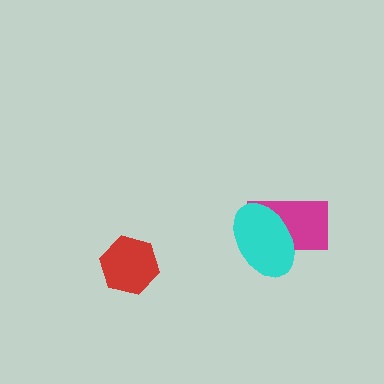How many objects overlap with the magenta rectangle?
1 object overlaps with the magenta rectangle.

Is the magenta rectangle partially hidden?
Yes, it is partially covered by another shape.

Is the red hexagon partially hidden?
No, no other shape covers it.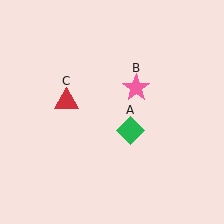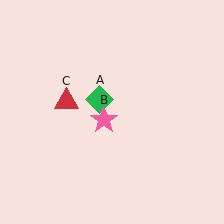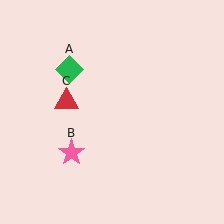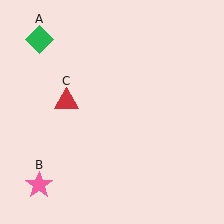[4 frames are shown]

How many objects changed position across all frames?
2 objects changed position: green diamond (object A), pink star (object B).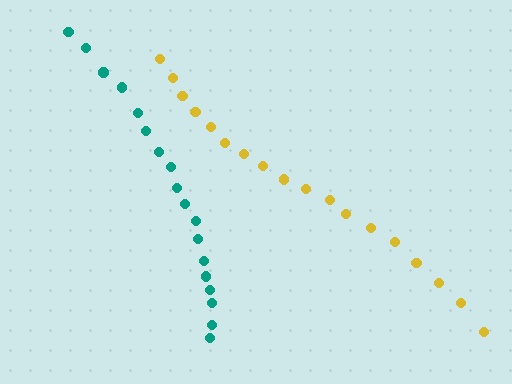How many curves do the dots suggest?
There are 2 distinct paths.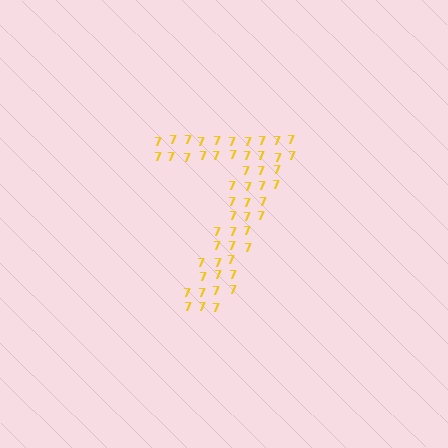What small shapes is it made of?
It is made of small digit 7's.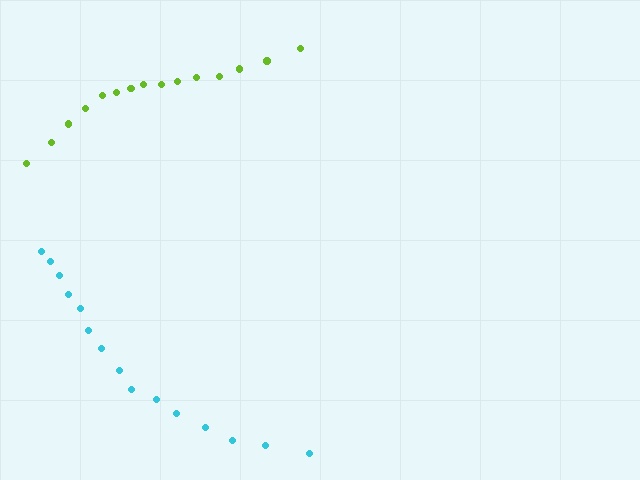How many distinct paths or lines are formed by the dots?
There are 2 distinct paths.